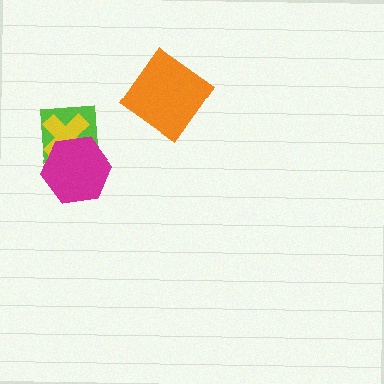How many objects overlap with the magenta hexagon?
2 objects overlap with the magenta hexagon.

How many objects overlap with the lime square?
2 objects overlap with the lime square.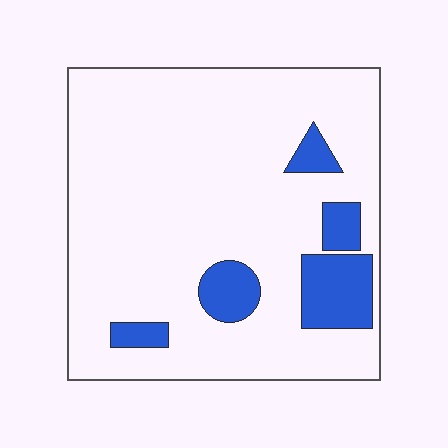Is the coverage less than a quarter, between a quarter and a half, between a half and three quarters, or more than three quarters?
Less than a quarter.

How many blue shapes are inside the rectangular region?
5.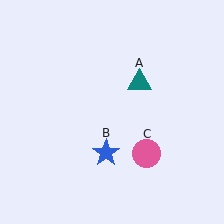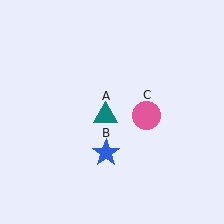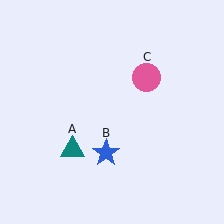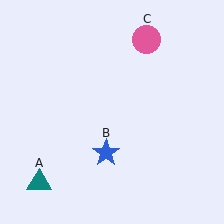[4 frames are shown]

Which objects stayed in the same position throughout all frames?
Blue star (object B) remained stationary.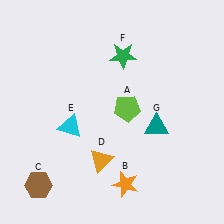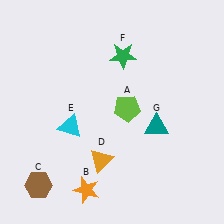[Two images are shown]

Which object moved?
The orange star (B) moved left.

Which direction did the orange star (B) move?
The orange star (B) moved left.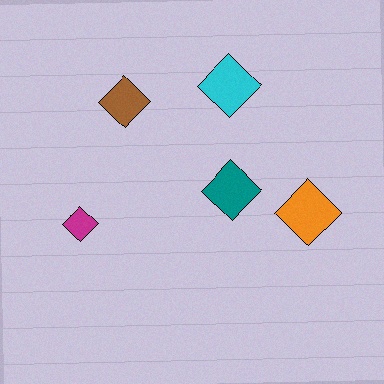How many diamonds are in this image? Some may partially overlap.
There are 5 diamonds.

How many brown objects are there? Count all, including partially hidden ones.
There is 1 brown object.